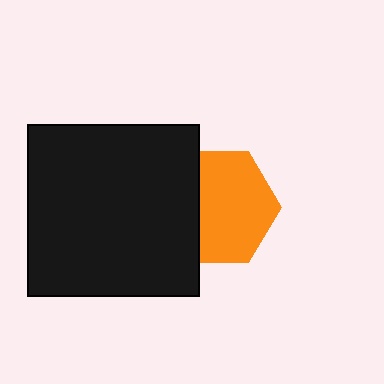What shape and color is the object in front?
The object in front is a black square.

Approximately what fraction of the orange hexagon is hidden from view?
Roughly 33% of the orange hexagon is hidden behind the black square.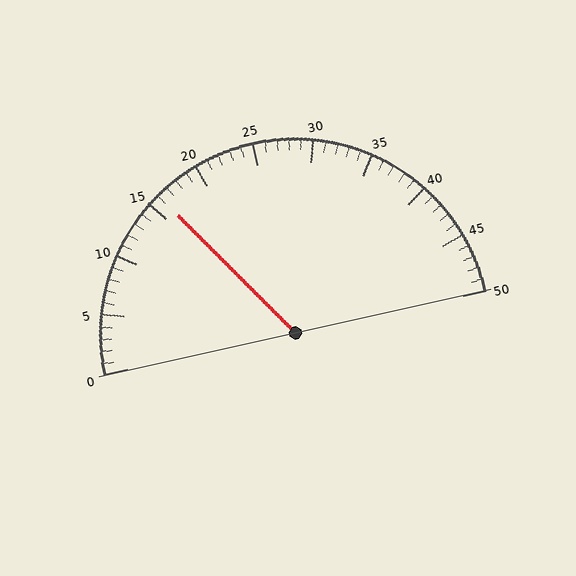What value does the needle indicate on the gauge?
The needle indicates approximately 16.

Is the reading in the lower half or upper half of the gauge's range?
The reading is in the lower half of the range (0 to 50).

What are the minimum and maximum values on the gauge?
The gauge ranges from 0 to 50.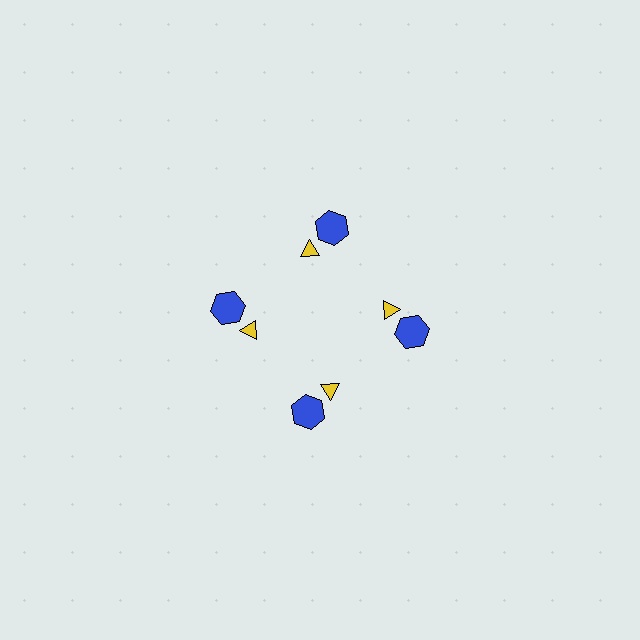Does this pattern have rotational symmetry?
Yes, this pattern has 4-fold rotational symmetry. It looks the same after rotating 90 degrees around the center.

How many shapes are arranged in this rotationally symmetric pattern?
There are 8 shapes, arranged in 4 groups of 2.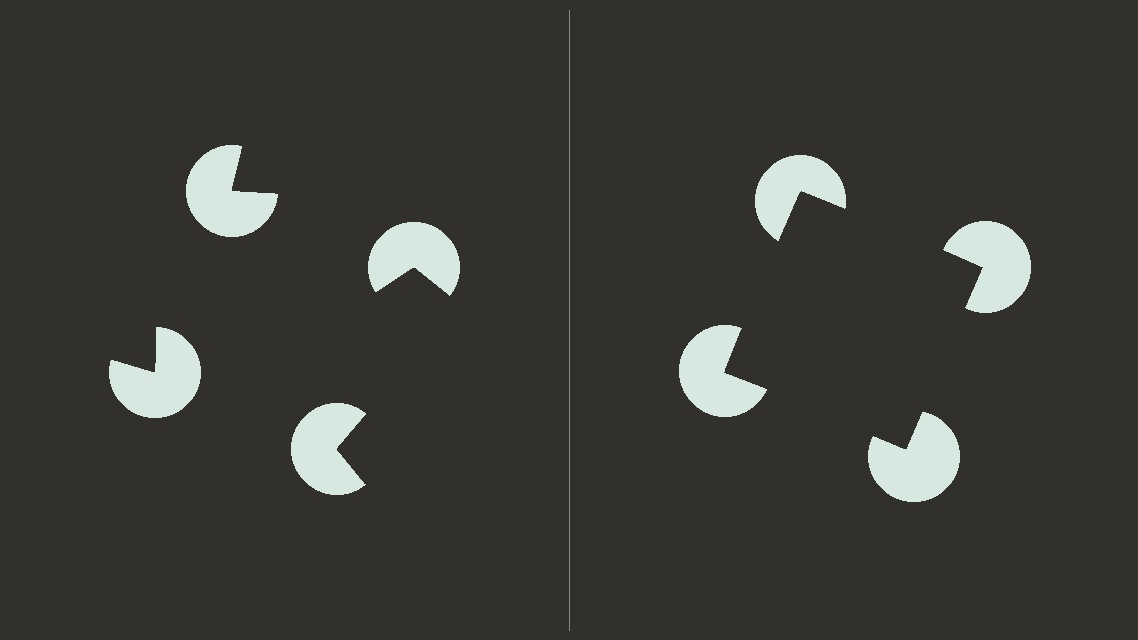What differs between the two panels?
The pac-man discs are positioned identically on both sides; only the wedge orientations differ. On the right they align to a square; on the left they are misaligned.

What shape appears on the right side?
An illusory square.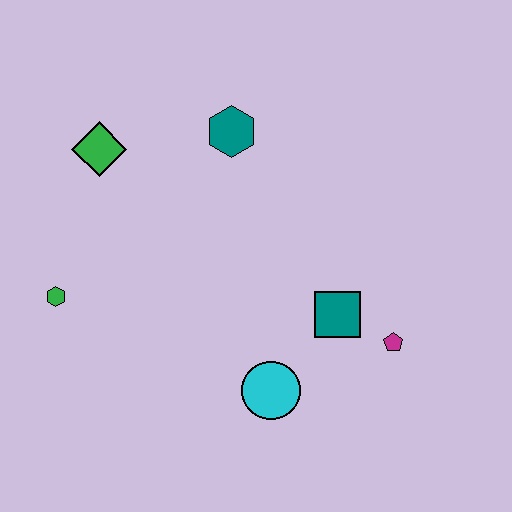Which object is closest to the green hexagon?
The green diamond is closest to the green hexagon.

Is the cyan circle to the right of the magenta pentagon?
No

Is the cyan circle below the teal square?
Yes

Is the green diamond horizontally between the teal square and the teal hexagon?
No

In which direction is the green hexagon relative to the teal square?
The green hexagon is to the left of the teal square.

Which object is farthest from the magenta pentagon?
The green diamond is farthest from the magenta pentagon.